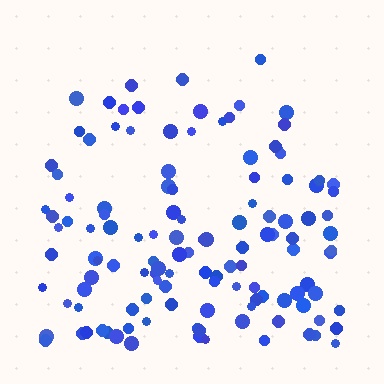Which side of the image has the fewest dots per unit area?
The top.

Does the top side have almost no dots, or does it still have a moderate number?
Still a moderate number, just noticeably fewer than the bottom.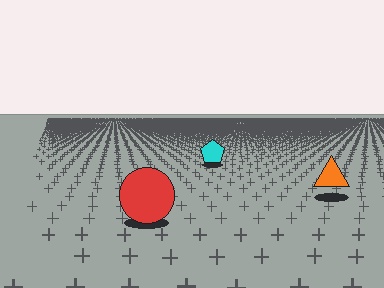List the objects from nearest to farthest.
From nearest to farthest: the red circle, the orange triangle, the cyan pentagon.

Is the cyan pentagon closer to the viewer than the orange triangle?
No. The orange triangle is closer — you can tell from the texture gradient: the ground texture is coarser near it.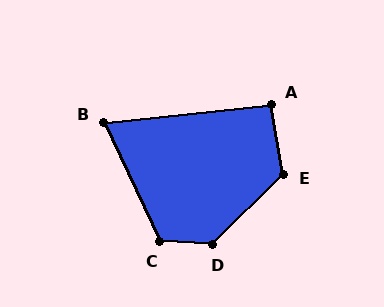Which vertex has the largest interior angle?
D, at approximately 131 degrees.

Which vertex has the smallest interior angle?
B, at approximately 71 degrees.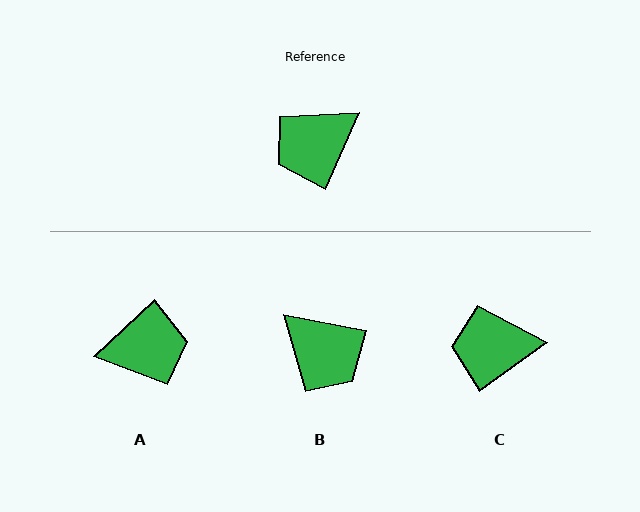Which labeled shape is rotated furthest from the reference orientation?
A, about 157 degrees away.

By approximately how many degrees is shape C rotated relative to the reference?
Approximately 30 degrees clockwise.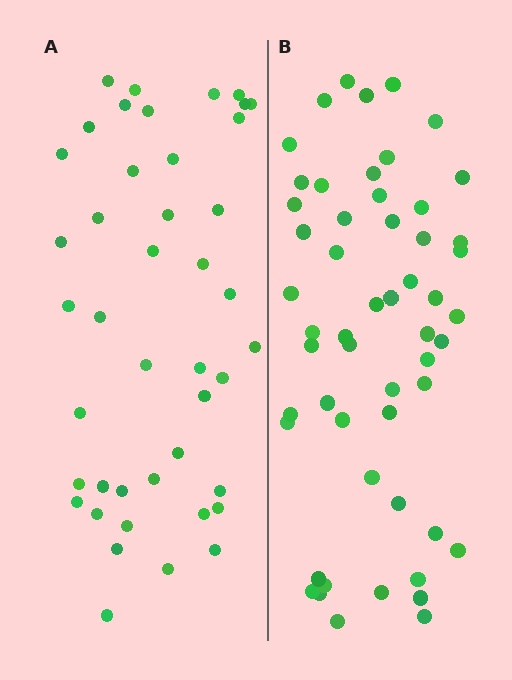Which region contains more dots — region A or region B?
Region B (the right region) has more dots.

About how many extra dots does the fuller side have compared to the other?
Region B has roughly 12 or so more dots than region A.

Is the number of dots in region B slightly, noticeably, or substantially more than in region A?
Region B has noticeably more, but not dramatically so. The ratio is roughly 1.3 to 1.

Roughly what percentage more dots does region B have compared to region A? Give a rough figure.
About 25% more.